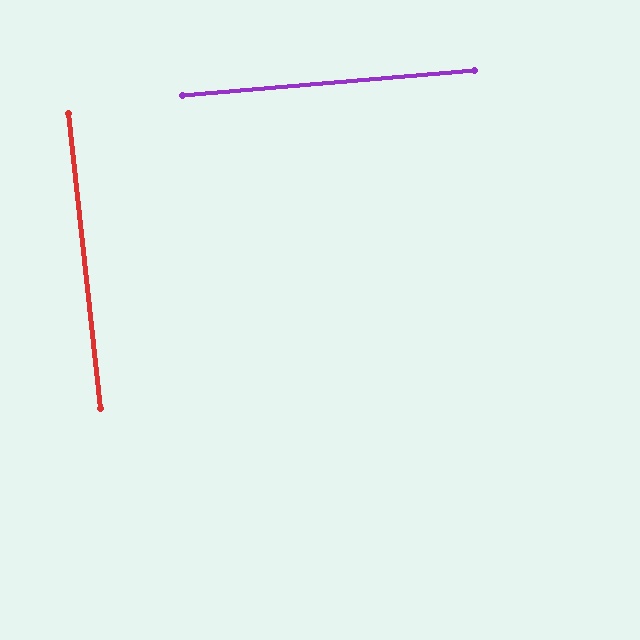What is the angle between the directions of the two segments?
Approximately 89 degrees.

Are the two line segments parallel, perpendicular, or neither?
Perpendicular — they meet at approximately 89°.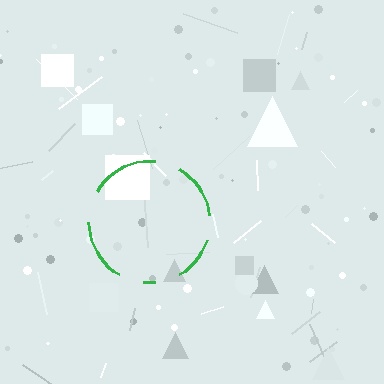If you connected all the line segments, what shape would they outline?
They would outline a circle.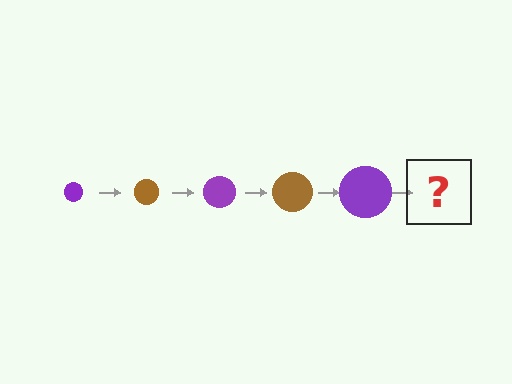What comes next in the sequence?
The next element should be a brown circle, larger than the previous one.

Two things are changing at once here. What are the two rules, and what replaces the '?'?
The two rules are that the circle grows larger each step and the color cycles through purple and brown. The '?' should be a brown circle, larger than the previous one.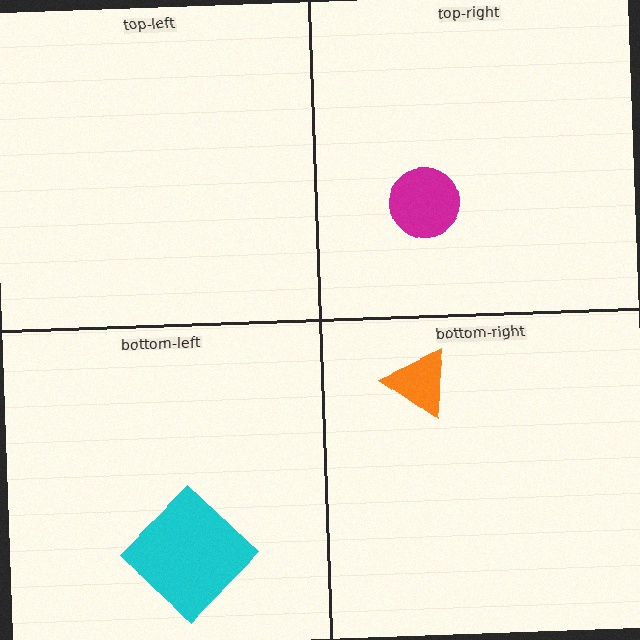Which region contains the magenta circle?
The top-right region.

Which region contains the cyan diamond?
The bottom-left region.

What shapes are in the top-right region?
The magenta circle.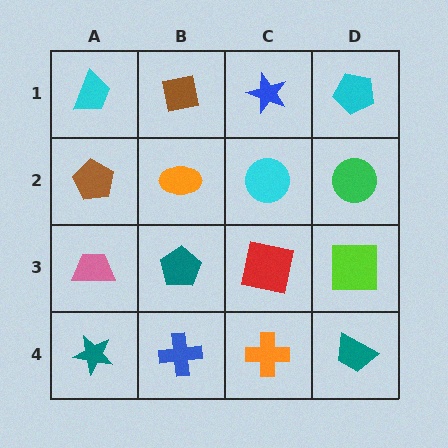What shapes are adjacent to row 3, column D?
A green circle (row 2, column D), a teal trapezoid (row 4, column D), a red square (row 3, column C).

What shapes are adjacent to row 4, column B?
A teal pentagon (row 3, column B), a teal star (row 4, column A), an orange cross (row 4, column C).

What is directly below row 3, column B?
A blue cross.